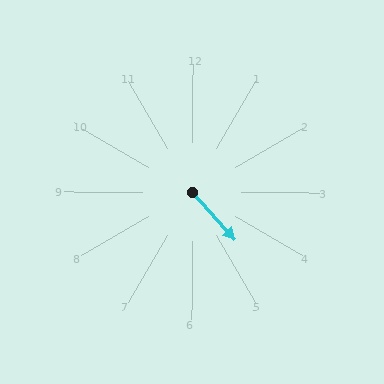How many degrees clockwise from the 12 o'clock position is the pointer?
Approximately 138 degrees.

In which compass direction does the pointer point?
Southeast.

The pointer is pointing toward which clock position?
Roughly 5 o'clock.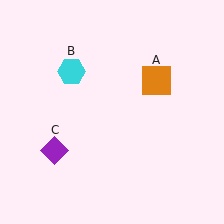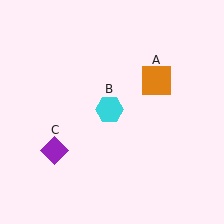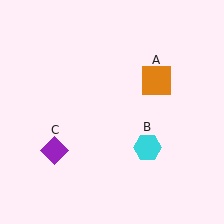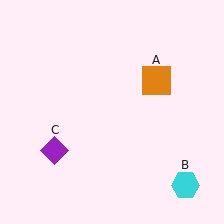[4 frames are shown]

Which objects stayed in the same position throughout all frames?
Orange square (object A) and purple diamond (object C) remained stationary.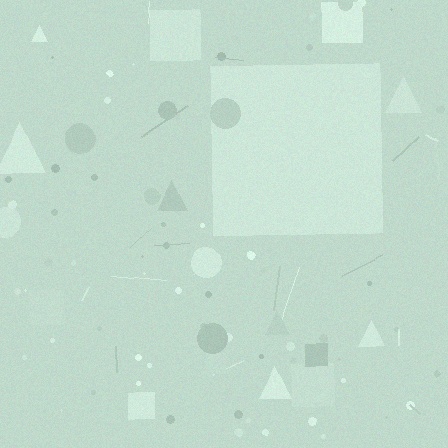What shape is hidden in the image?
A square is hidden in the image.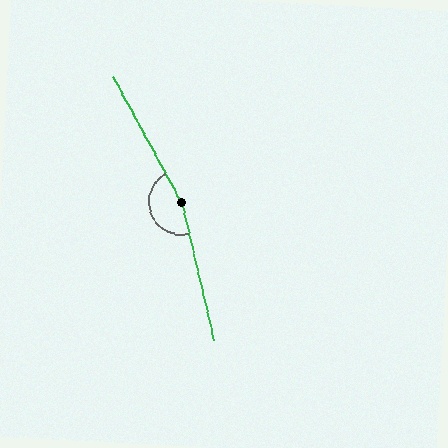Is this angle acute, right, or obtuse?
It is obtuse.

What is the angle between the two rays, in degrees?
Approximately 165 degrees.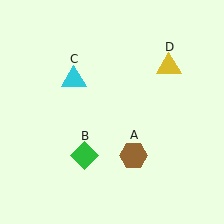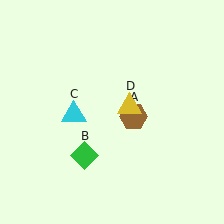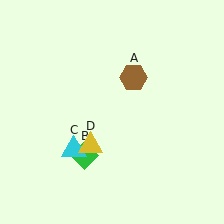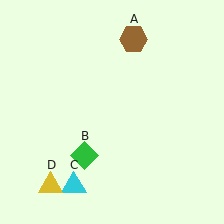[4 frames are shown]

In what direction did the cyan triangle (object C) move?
The cyan triangle (object C) moved down.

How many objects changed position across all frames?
3 objects changed position: brown hexagon (object A), cyan triangle (object C), yellow triangle (object D).